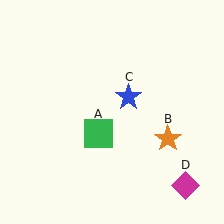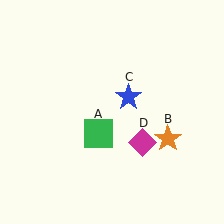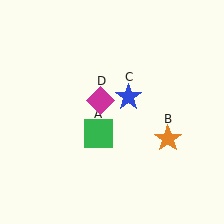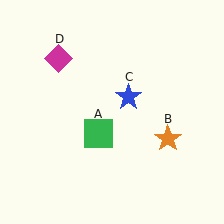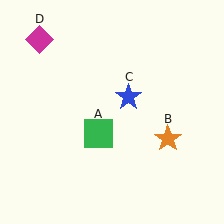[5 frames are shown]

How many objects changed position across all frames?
1 object changed position: magenta diamond (object D).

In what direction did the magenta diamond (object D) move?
The magenta diamond (object D) moved up and to the left.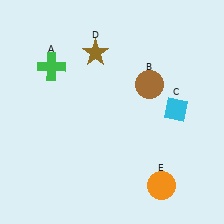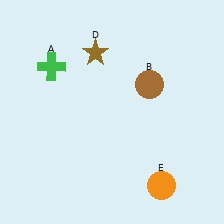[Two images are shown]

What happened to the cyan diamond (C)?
The cyan diamond (C) was removed in Image 2. It was in the top-right area of Image 1.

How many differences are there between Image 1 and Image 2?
There is 1 difference between the two images.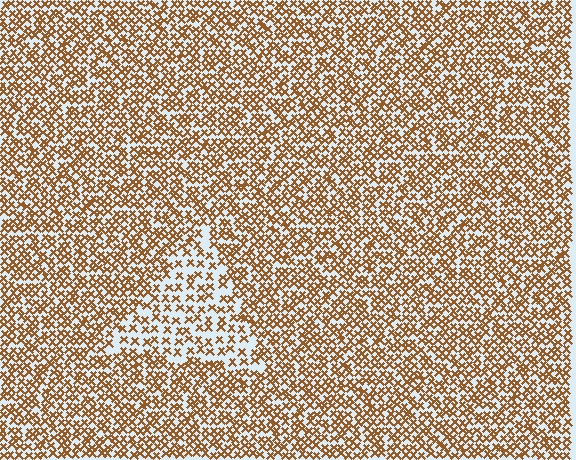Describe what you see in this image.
The image contains small brown elements arranged at two different densities. A triangle-shaped region is visible where the elements are less densely packed than the surrounding area.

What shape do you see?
I see a triangle.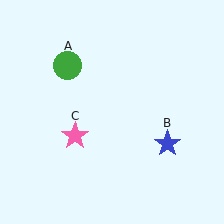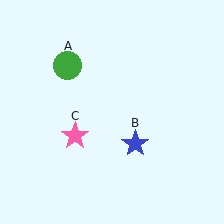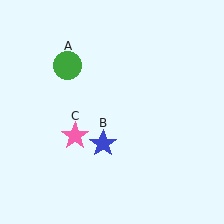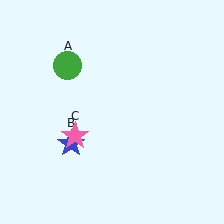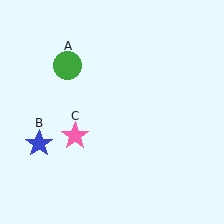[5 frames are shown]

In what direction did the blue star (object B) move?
The blue star (object B) moved left.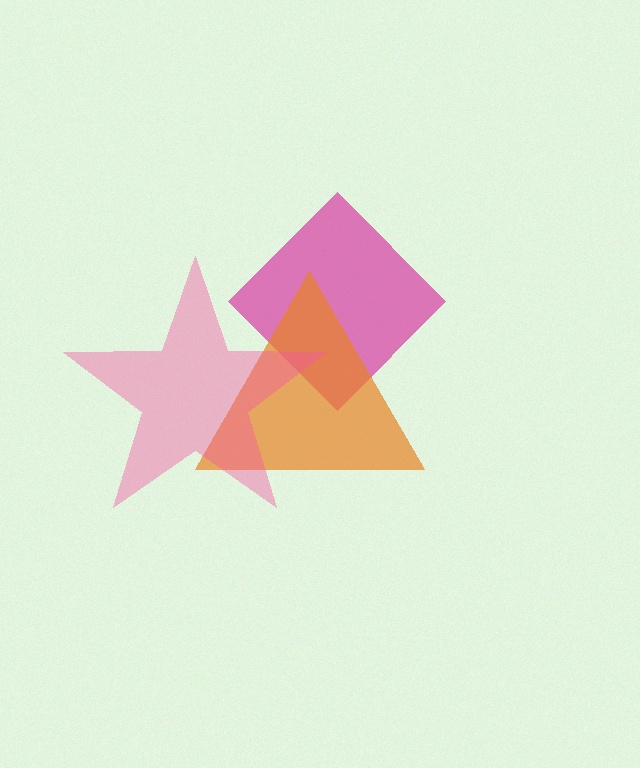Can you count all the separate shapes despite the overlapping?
Yes, there are 3 separate shapes.